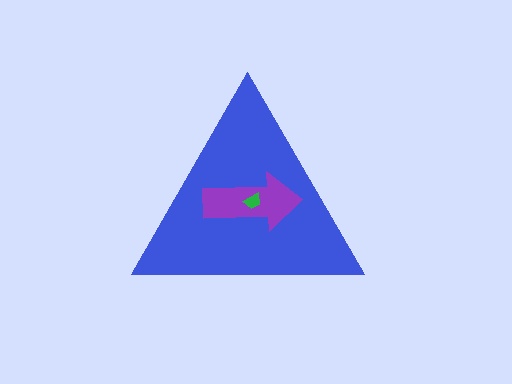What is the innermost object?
The green trapezoid.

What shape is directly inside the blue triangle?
The purple arrow.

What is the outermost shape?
The blue triangle.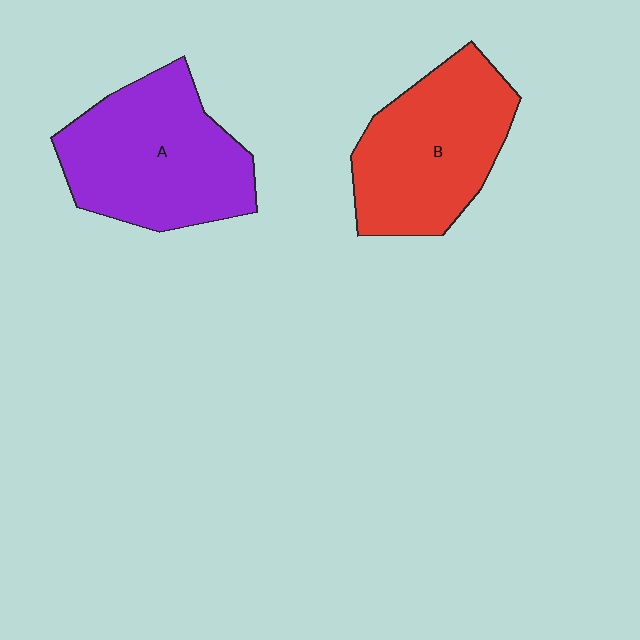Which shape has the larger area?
Shape A (purple).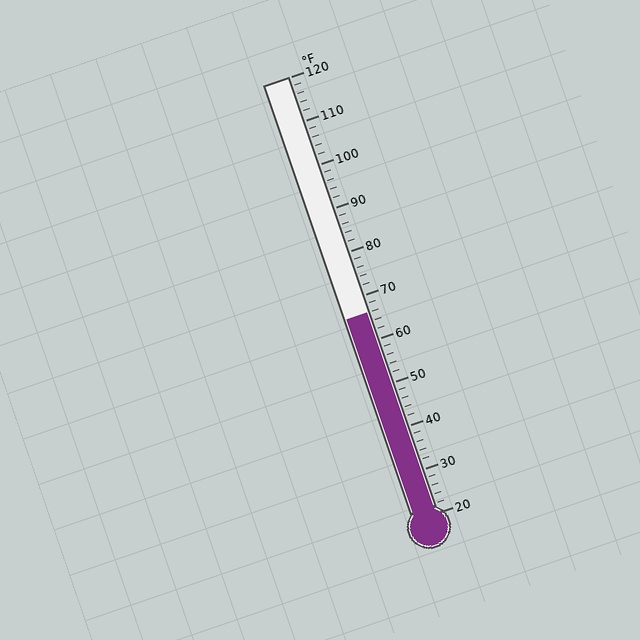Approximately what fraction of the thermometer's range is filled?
The thermometer is filled to approximately 45% of its range.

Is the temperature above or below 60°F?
The temperature is above 60°F.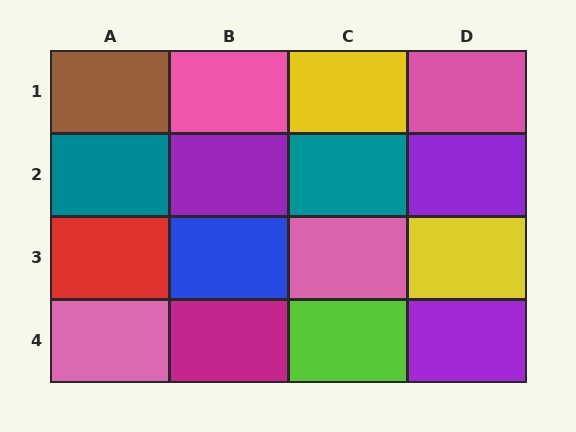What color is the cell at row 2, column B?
Purple.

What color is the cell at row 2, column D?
Purple.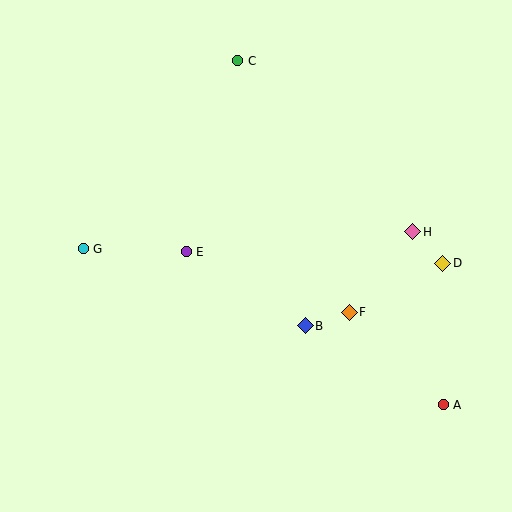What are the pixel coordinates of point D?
Point D is at (443, 263).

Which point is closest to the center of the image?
Point E at (186, 252) is closest to the center.